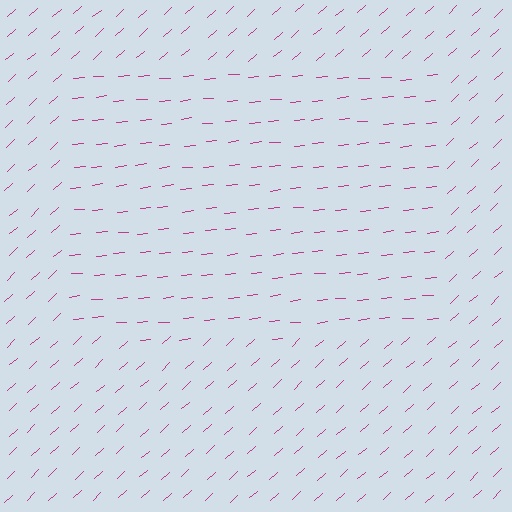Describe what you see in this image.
The image is filled with small magenta line segments. A rectangle region in the image has lines oriented differently from the surrounding lines, creating a visible texture boundary.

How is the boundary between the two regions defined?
The boundary is defined purely by a change in line orientation (approximately 36 degrees difference). All lines are the same color and thickness.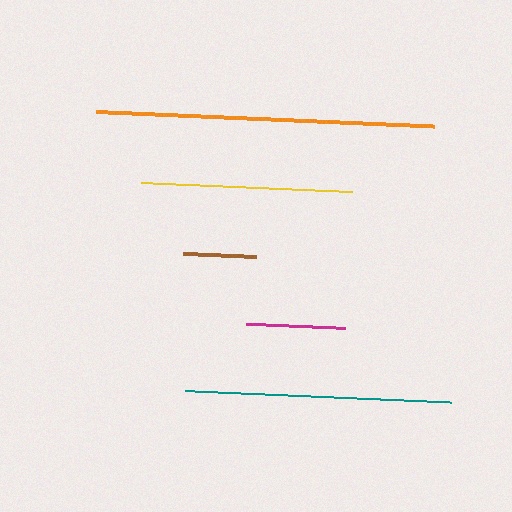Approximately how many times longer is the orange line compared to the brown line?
The orange line is approximately 4.6 times the length of the brown line.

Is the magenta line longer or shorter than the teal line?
The teal line is longer than the magenta line.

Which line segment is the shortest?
The brown line is the shortest at approximately 74 pixels.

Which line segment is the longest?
The orange line is the longest at approximately 338 pixels.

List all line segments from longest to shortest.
From longest to shortest: orange, teal, yellow, magenta, brown.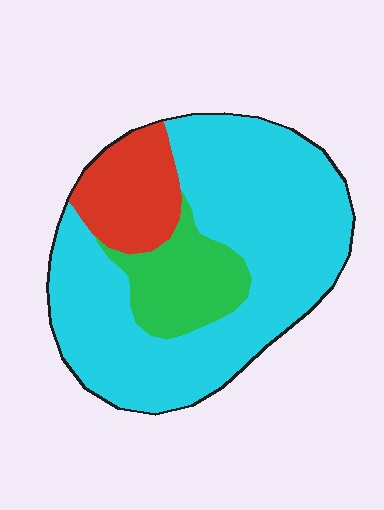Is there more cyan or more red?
Cyan.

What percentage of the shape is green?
Green covers 15% of the shape.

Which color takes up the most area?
Cyan, at roughly 70%.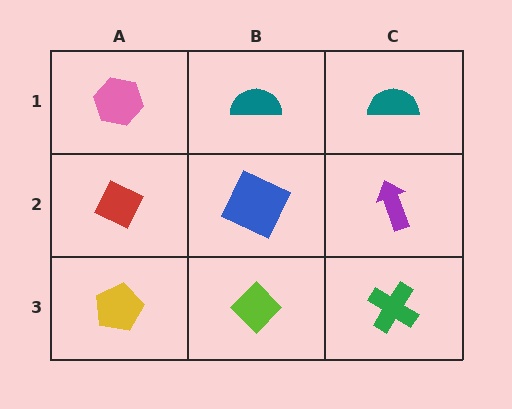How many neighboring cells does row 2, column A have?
3.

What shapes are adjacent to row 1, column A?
A red diamond (row 2, column A), a teal semicircle (row 1, column B).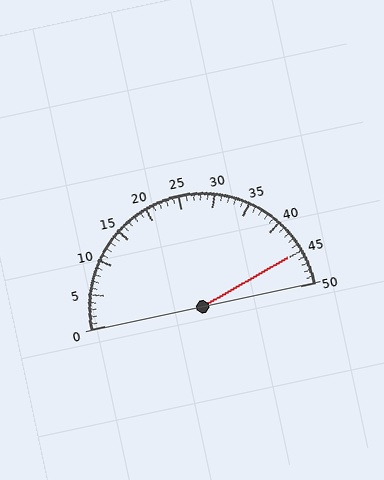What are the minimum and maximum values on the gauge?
The gauge ranges from 0 to 50.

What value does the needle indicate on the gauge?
The needle indicates approximately 45.